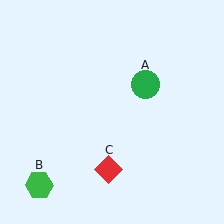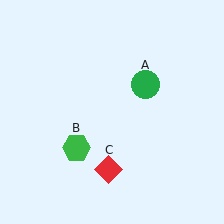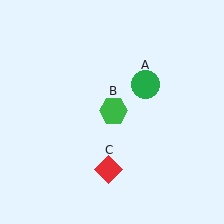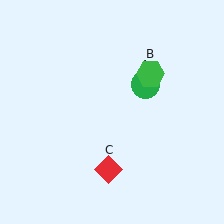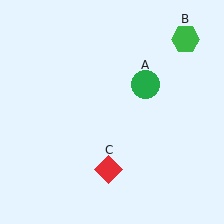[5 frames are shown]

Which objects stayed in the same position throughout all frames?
Green circle (object A) and red diamond (object C) remained stationary.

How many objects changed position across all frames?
1 object changed position: green hexagon (object B).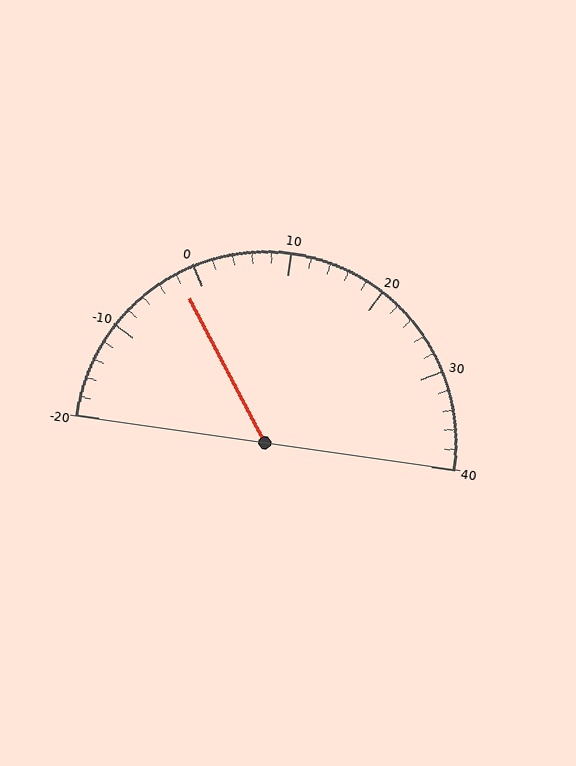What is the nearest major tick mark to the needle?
The nearest major tick mark is 0.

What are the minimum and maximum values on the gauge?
The gauge ranges from -20 to 40.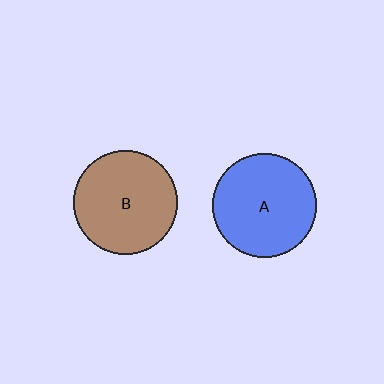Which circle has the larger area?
Circle B (brown).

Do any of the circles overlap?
No, none of the circles overlap.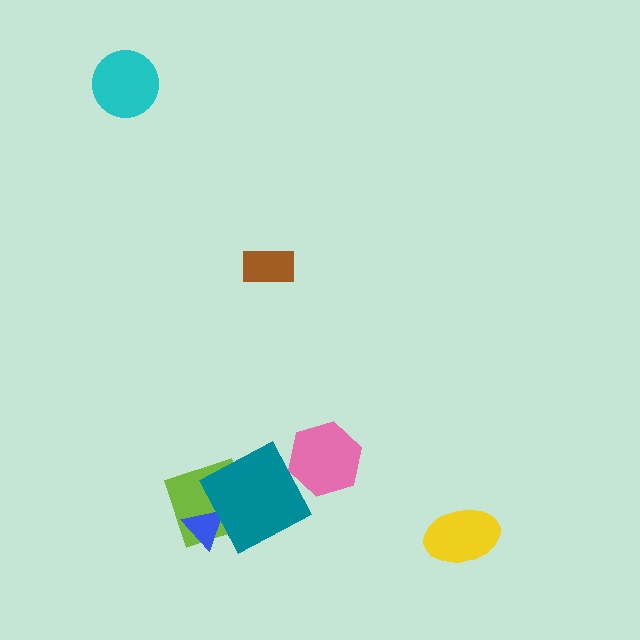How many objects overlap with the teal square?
2 objects overlap with the teal square.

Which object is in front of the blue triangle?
The teal square is in front of the blue triangle.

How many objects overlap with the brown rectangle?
0 objects overlap with the brown rectangle.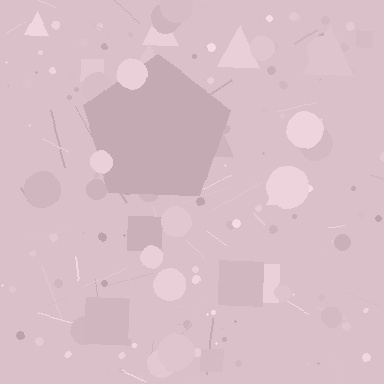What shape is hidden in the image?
A pentagon is hidden in the image.